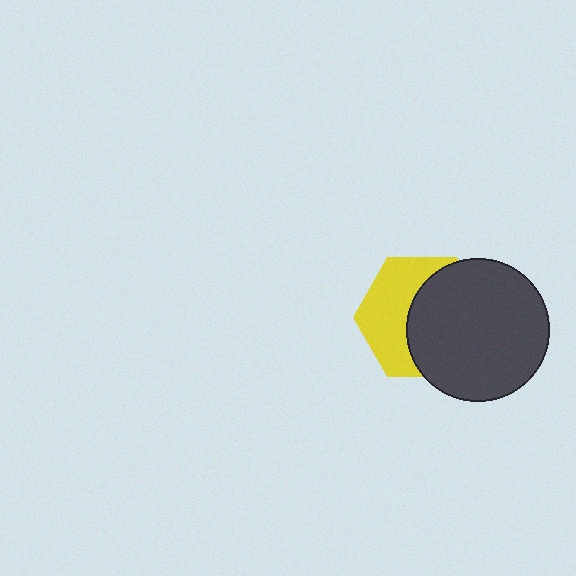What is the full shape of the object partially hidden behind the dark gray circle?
The partially hidden object is a yellow hexagon.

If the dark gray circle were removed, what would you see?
You would see the complete yellow hexagon.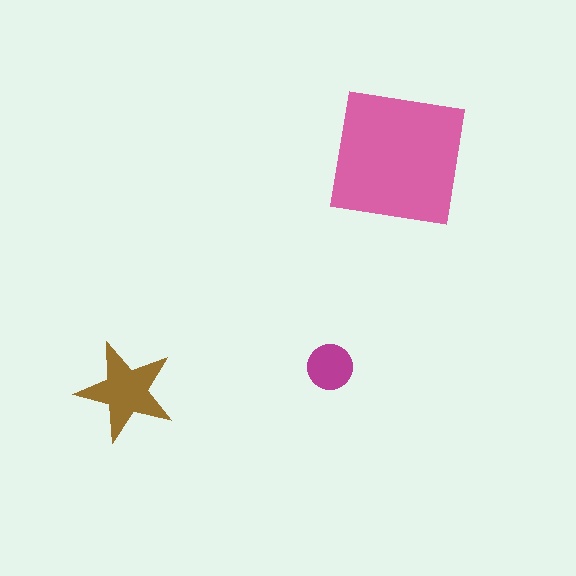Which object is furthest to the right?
The pink square is rightmost.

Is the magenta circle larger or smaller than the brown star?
Smaller.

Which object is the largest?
The pink square.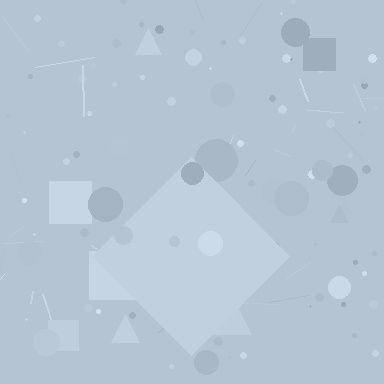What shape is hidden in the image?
A diamond is hidden in the image.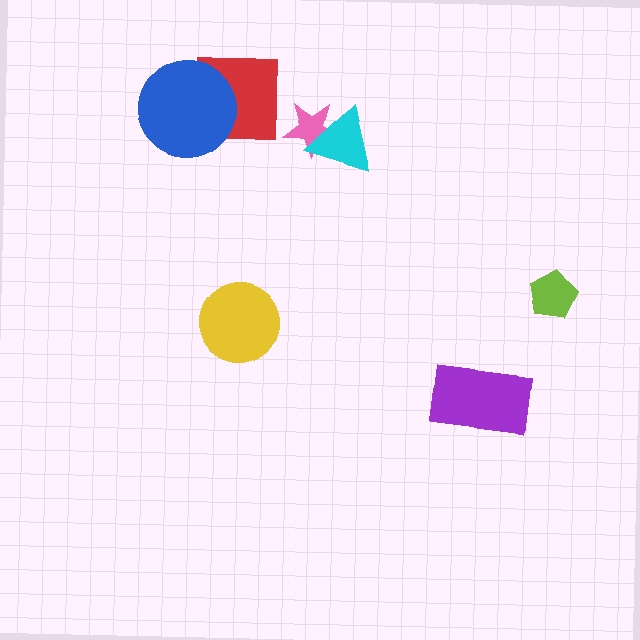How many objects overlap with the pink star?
1 object overlaps with the pink star.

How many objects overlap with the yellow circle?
0 objects overlap with the yellow circle.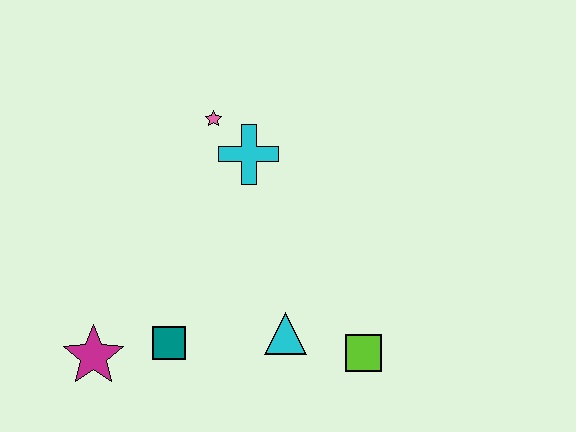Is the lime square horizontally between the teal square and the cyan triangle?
No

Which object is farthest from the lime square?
The pink star is farthest from the lime square.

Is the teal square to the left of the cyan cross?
Yes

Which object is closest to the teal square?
The magenta star is closest to the teal square.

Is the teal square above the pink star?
No